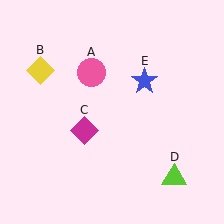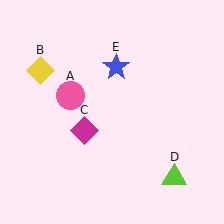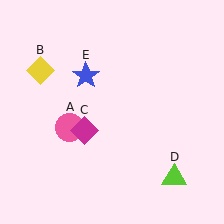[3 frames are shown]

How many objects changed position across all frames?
2 objects changed position: pink circle (object A), blue star (object E).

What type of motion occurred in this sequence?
The pink circle (object A), blue star (object E) rotated counterclockwise around the center of the scene.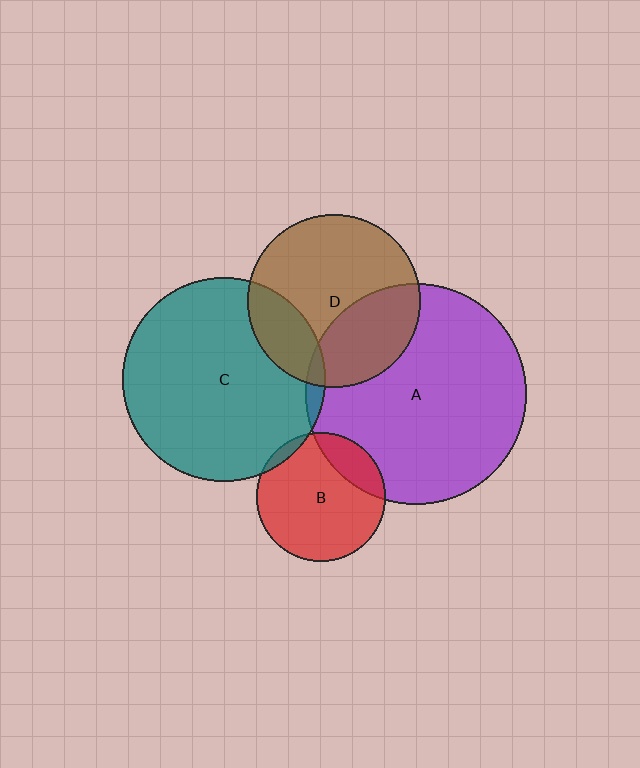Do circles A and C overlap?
Yes.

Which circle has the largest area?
Circle A (purple).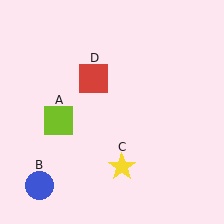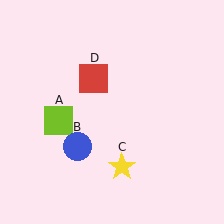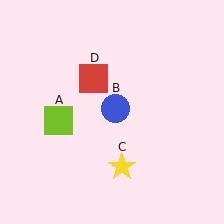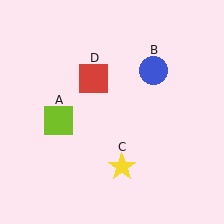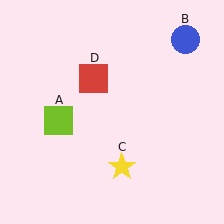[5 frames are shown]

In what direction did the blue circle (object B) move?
The blue circle (object B) moved up and to the right.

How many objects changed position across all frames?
1 object changed position: blue circle (object B).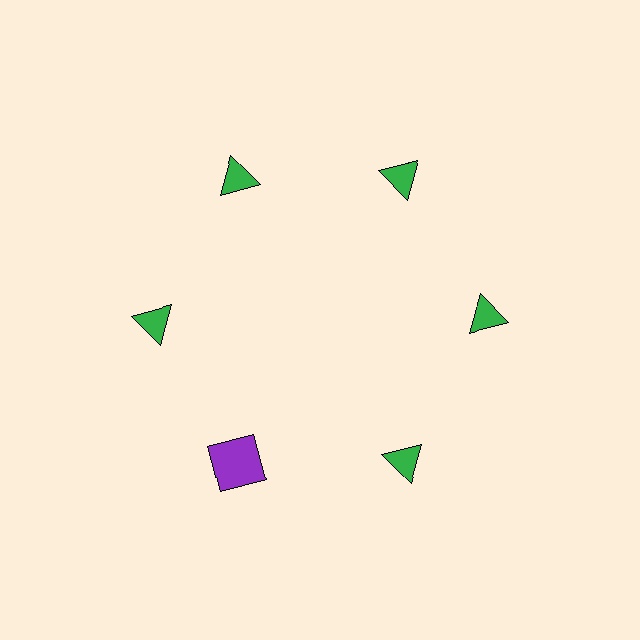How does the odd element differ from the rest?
It differs in both color (purple instead of green) and shape (square instead of triangle).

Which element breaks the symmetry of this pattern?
The purple square at roughly the 7 o'clock position breaks the symmetry. All other shapes are green triangles.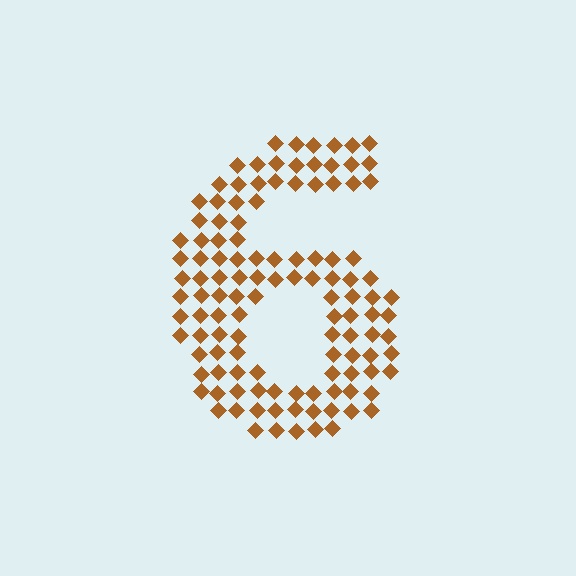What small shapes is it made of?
It is made of small diamonds.